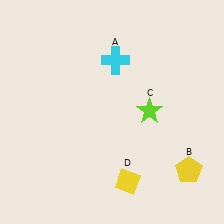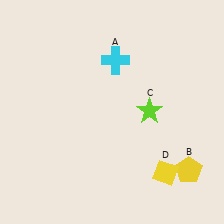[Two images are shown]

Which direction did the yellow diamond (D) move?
The yellow diamond (D) moved right.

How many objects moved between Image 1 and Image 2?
1 object moved between the two images.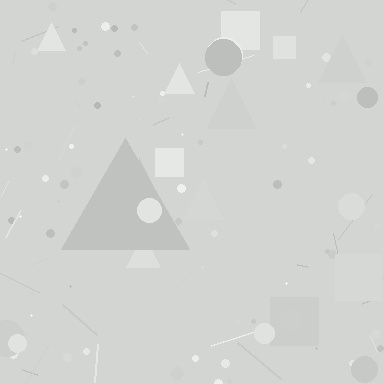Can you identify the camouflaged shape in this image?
The camouflaged shape is a triangle.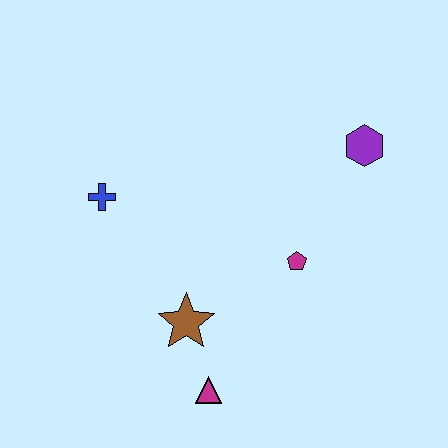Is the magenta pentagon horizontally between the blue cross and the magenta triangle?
No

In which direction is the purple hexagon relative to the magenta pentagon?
The purple hexagon is above the magenta pentagon.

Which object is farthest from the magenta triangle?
The purple hexagon is farthest from the magenta triangle.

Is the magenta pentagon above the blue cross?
No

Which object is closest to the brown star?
The magenta triangle is closest to the brown star.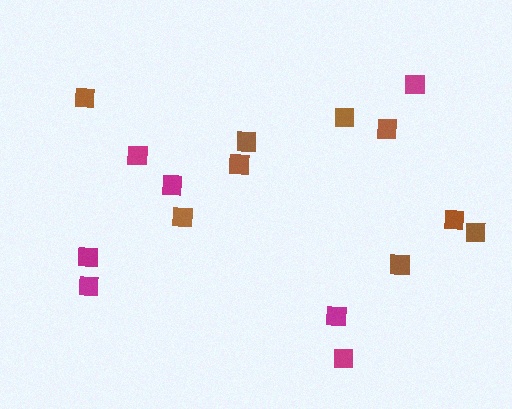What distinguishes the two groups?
There are 2 groups: one group of brown squares (9) and one group of magenta squares (7).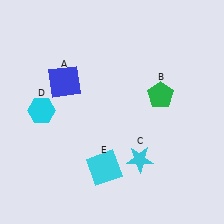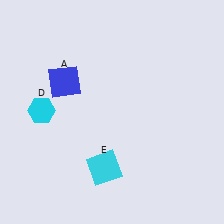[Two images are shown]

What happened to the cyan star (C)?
The cyan star (C) was removed in Image 2. It was in the bottom-right area of Image 1.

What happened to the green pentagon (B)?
The green pentagon (B) was removed in Image 2. It was in the top-right area of Image 1.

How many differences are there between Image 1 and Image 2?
There are 2 differences between the two images.